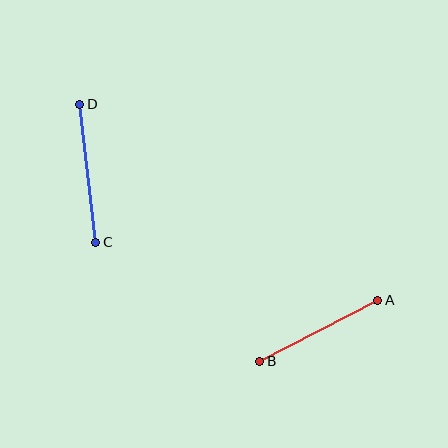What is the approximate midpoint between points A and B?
The midpoint is at approximately (319, 331) pixels.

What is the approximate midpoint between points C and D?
The midpoint is at approximately (88, 173) pixels.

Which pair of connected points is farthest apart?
Points C and D are farthest apart.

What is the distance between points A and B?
The distance is approximately 133 pixels.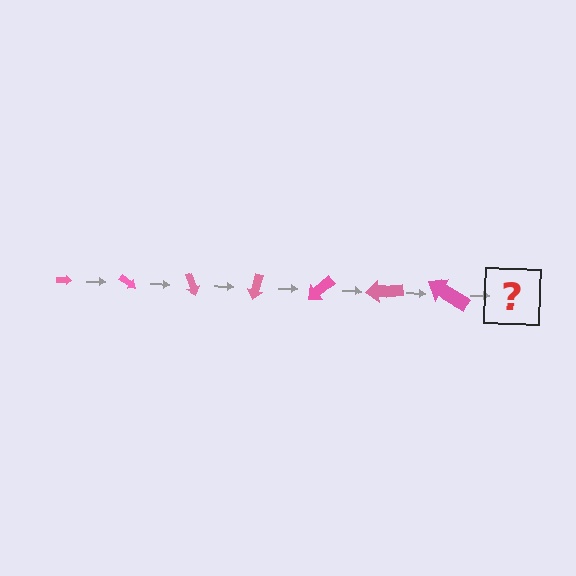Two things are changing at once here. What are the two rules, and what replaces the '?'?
The two rules are that the arrow grows larger each step and it rotates 35 degrees each step. The '?' should be an arrow, larger than the previous one and rotated 245 degrees from the start.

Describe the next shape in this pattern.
It should be an arrow, larger than the previous one and rotated 245 degrees from the start.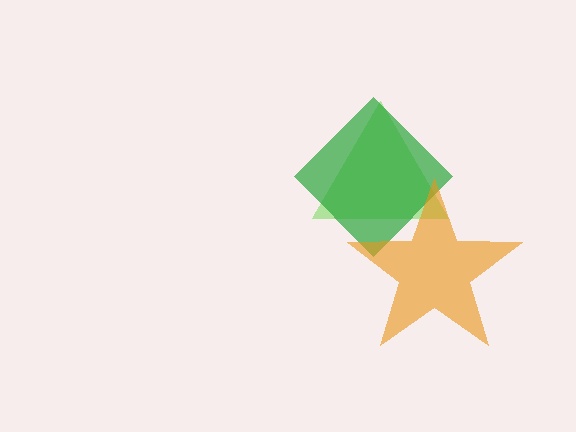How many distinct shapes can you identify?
There are 3 distinct shapes: a lime triangle, a green diamond, an orange star.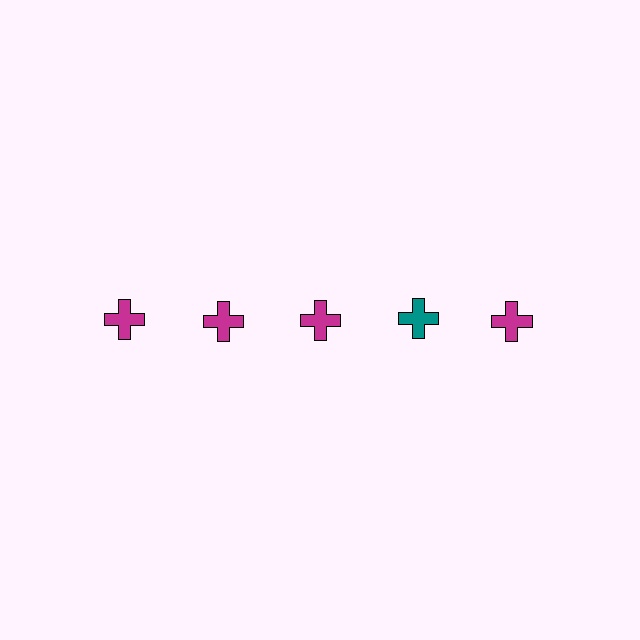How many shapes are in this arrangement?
There are 5 shapes arranged in a grid pattern.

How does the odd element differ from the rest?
It has a different color: teal instead of magenta.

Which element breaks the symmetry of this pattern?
The teal cross in the top row, second from right column breaks the symmetry. All other shapes are magenta crosses.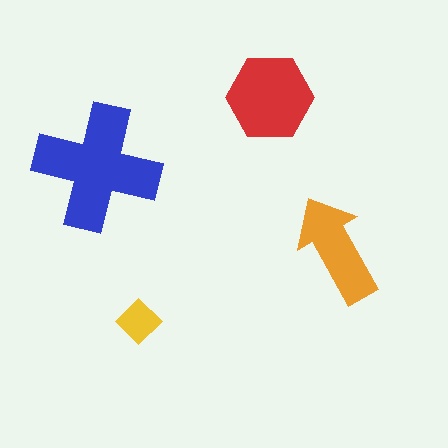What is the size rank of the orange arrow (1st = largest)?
3rd.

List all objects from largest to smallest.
The blue cross, the red hexagon, the orange arrow, the yellow diamond.